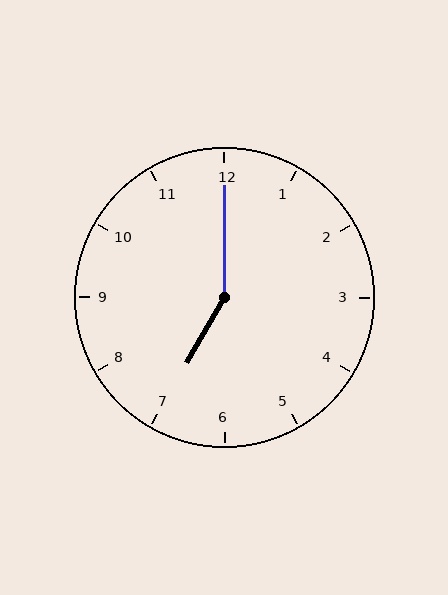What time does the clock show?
7:00.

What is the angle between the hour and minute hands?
Approximately 150 degrees.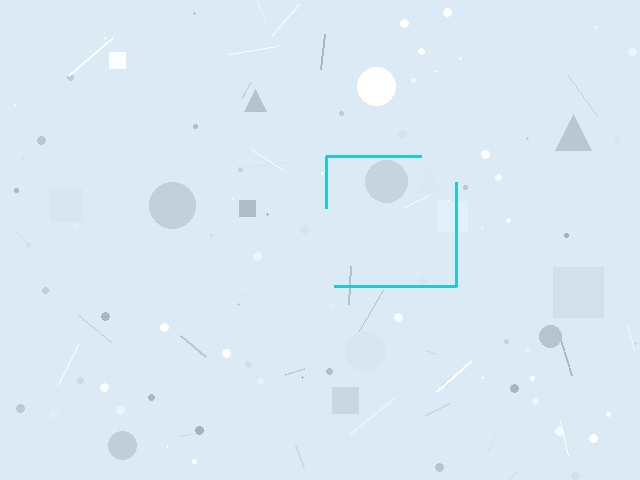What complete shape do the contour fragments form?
The contour fragments form a square.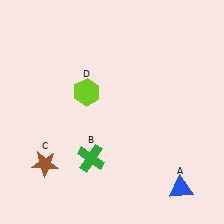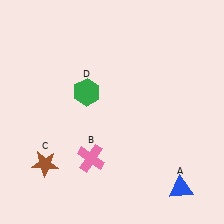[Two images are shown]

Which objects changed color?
B changed from green to pink. D changed from lime to green.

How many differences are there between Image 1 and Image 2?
There are 2 differences between the two images.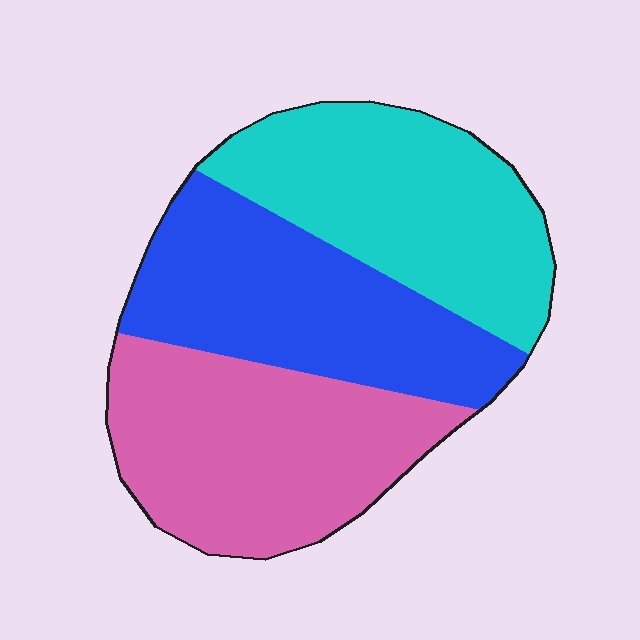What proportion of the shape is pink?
Pink takes up about one third (1/3) of the shape.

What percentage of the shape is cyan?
Cyan covers around 35% of the shape.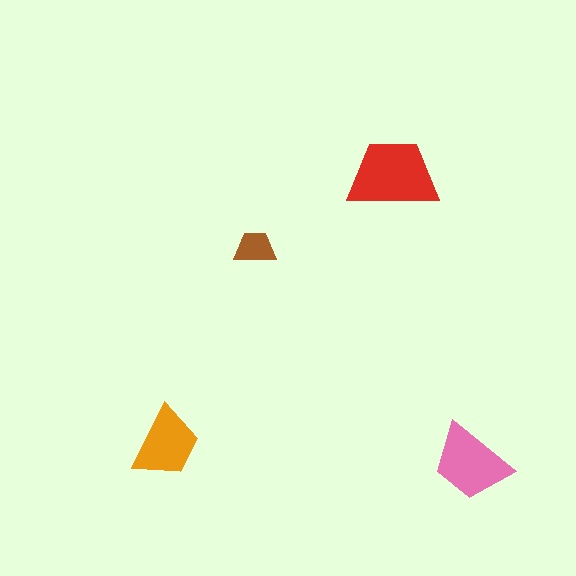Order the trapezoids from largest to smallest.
the red one, the pink one, the orange one, the brown one.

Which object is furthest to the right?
The pink trapezoid is rightmost.